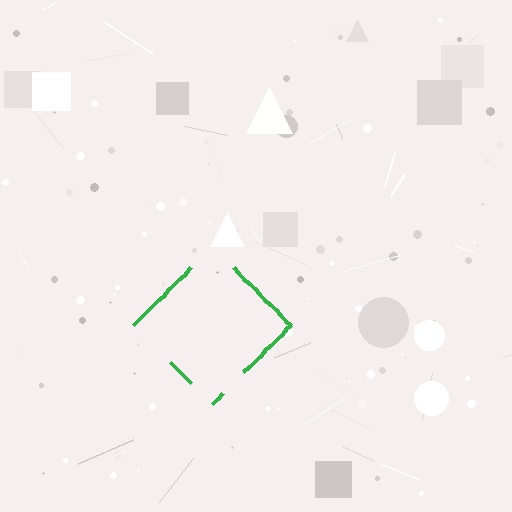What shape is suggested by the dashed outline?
The dashed outline suggests a diamond.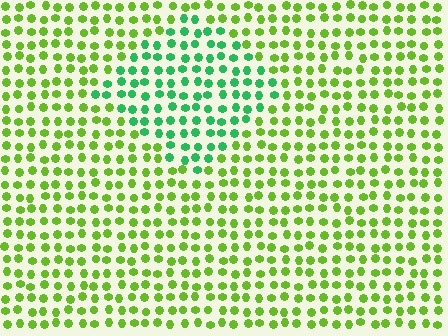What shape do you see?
I see a diamond.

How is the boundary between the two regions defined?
The boundary is defined purely by a slight shift in hue (about 46 degrees). Spacing, size, and orientation are identical on both sides.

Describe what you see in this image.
The image is filled with small lime elements in a uniform arrangement. A diamond-shaped region is visible where the elements are tinted to a slightly different hue, forming a subtle color boundary.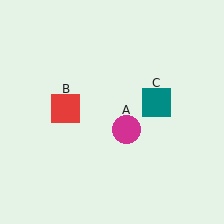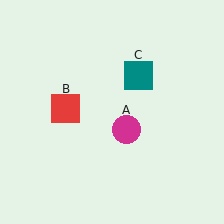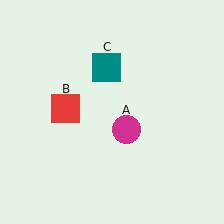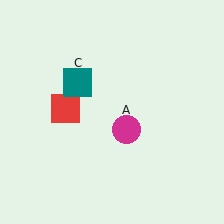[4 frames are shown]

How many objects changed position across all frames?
1 object changed position: teal square (object C).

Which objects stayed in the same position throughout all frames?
Magenta circle (object A) and red square (object B) remained stationary.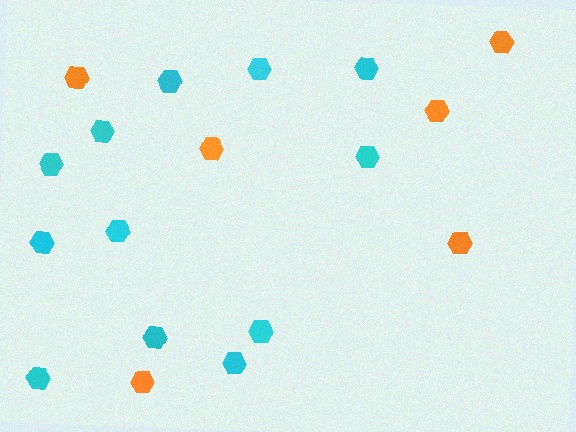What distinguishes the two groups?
There are 2 groups: one group of orange hexagons (6) and one group of cyan hexagons (12).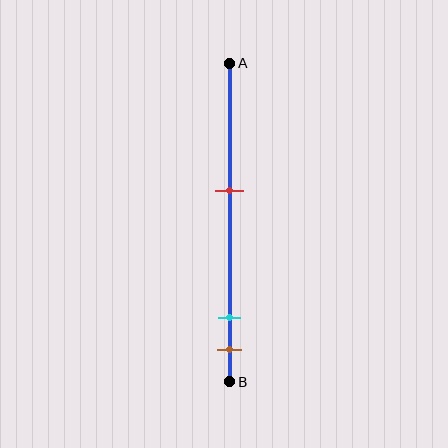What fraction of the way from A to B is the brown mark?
The brown mark is approximately 90% (0.9) of the way from A to B.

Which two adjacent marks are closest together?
The cyan and brown marks are the closest adjacent pair.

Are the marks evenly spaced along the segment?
No, the marks are not evenly spaced.